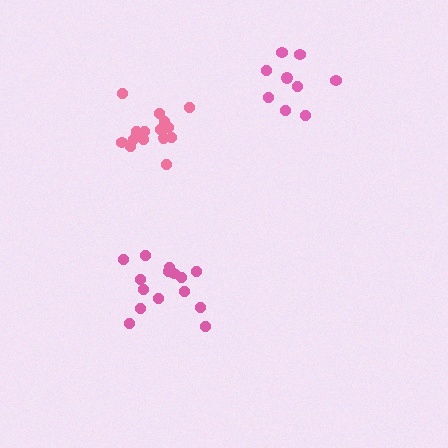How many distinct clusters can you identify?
There are 3 distinct clusters.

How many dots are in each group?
Group 1: 9 dots, Group 2: 15 dots, Group 3: 15 dots (39 total).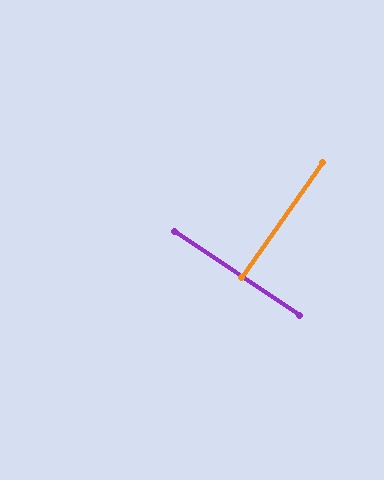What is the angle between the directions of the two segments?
Approximately 88 degrees.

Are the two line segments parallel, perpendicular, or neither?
Perpendicular — they meet at approximately 88°.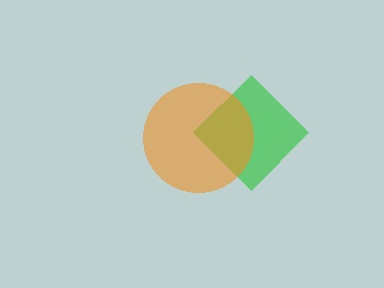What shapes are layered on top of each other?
The layered shapes are: a green diamond, an orange circle.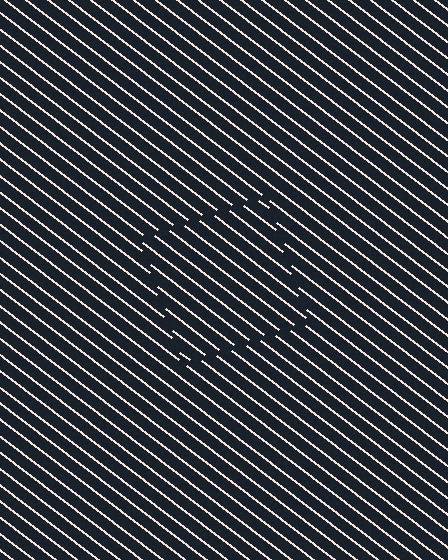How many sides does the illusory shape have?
4 sides — the line-ends trace a square.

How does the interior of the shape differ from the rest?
The interior of the shape contains the same grating, shifted by half a period — the contour is defined by the phase discontinuity where line-ends from the inner and outer gratings abut.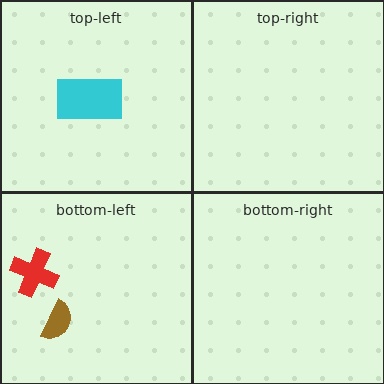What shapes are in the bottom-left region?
The red cross, the brown semicircle.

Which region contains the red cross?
The bottom-left region.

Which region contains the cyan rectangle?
The top-left region.